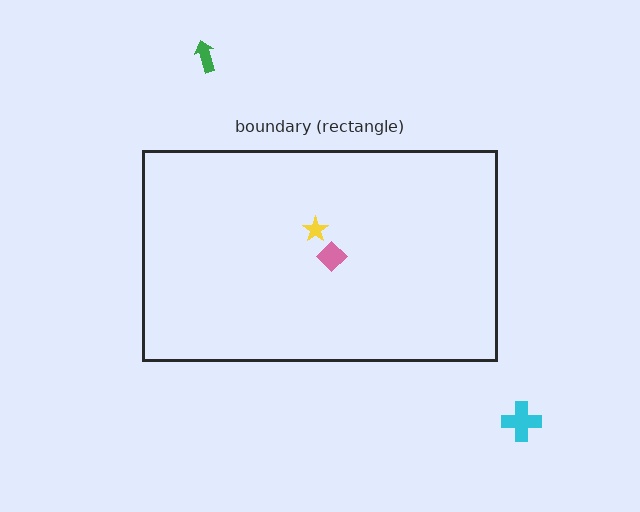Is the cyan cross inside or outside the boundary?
Outside.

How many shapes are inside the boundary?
2 inside, 2 outside.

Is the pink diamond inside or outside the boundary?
Inside.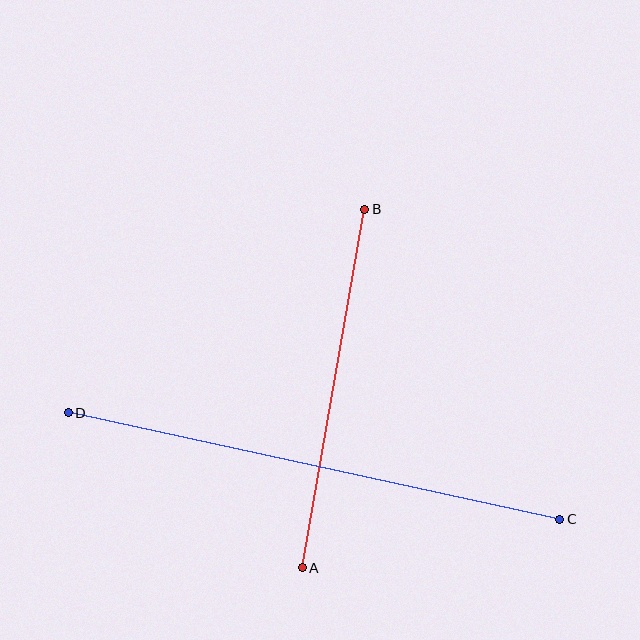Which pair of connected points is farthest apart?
Points C and D are farthest apart.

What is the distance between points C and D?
The distance is approximately 503 pixels.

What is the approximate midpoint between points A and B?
The midpoint is at approximately (333, 388) pixels.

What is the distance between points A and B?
The distance is approximately 364 pixels.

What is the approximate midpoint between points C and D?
The midpoint is at approximately (314, 466) pixels.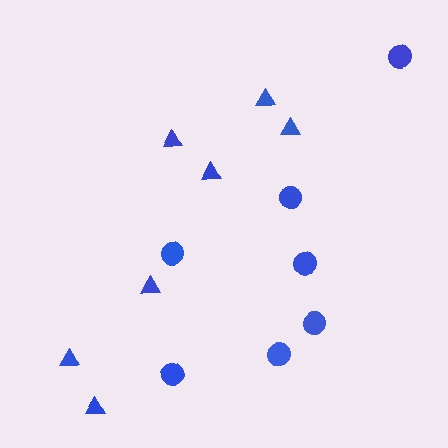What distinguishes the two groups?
There are 2 groups: one group of circles (7) and one group of triangles (7).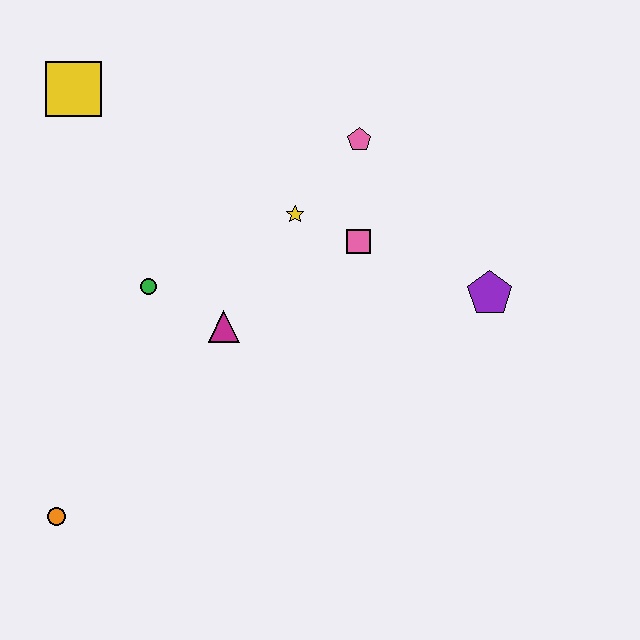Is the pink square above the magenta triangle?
Yes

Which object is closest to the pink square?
The yellow star is closest to the pink square.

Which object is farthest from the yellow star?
The orange circle is farthest from the yellow star.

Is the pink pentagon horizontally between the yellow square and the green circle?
No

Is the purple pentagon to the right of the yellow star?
Yes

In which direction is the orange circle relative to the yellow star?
The orange circle is below the yellow star.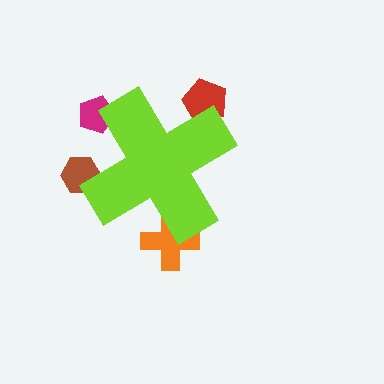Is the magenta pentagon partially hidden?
Yes, the magenta pentagon is partially hidden behind the lime cross.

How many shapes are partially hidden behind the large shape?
4 shapes are partially hidden.